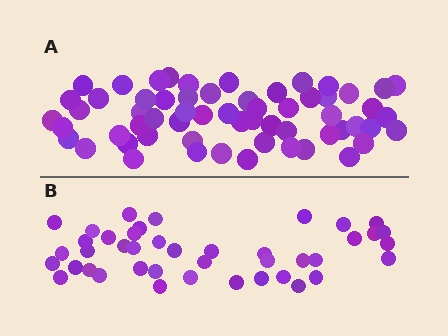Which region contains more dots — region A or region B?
Region A (the top region) has more dots.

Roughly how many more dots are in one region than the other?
Region A has approximately 20 more dots than region B.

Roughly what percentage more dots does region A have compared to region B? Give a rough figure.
About 45% more.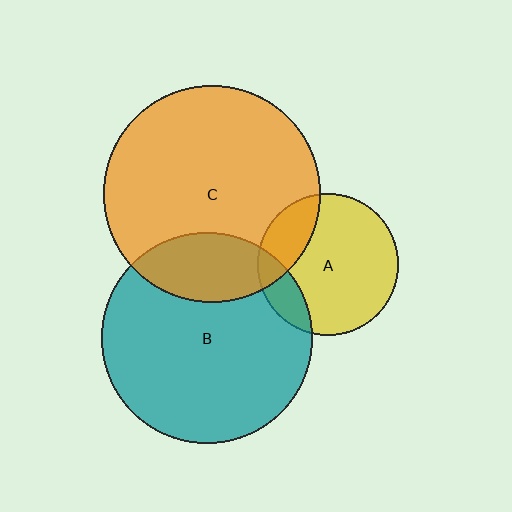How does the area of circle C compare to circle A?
Approximately 2.3 times.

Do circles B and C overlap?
Yes.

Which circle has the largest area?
Circle C (orange).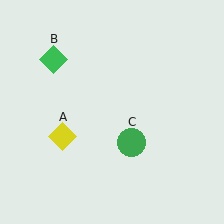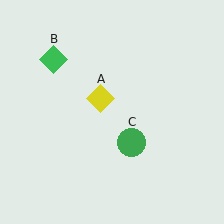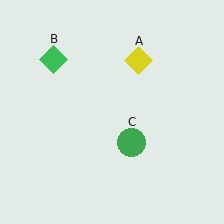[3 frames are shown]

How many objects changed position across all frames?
1 object changed position: yellow diamond (object A).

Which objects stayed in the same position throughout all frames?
Green diamond (object B) and green circle (object C) remained stationary.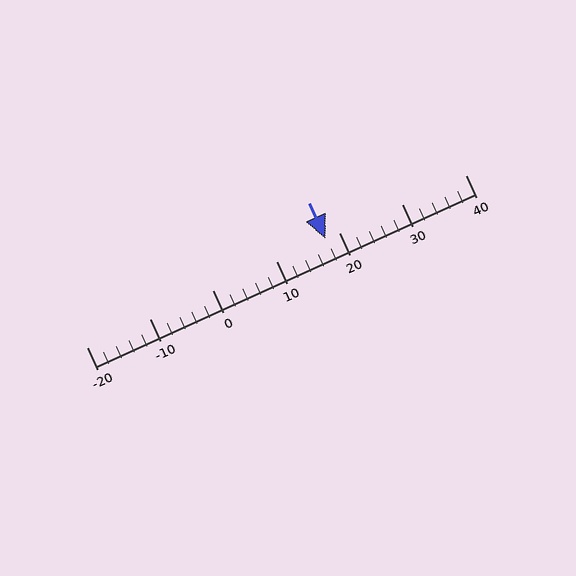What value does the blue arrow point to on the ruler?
The blue arrow points to approximately 18.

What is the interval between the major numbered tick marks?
The major tick marks are spaced 10 units apart.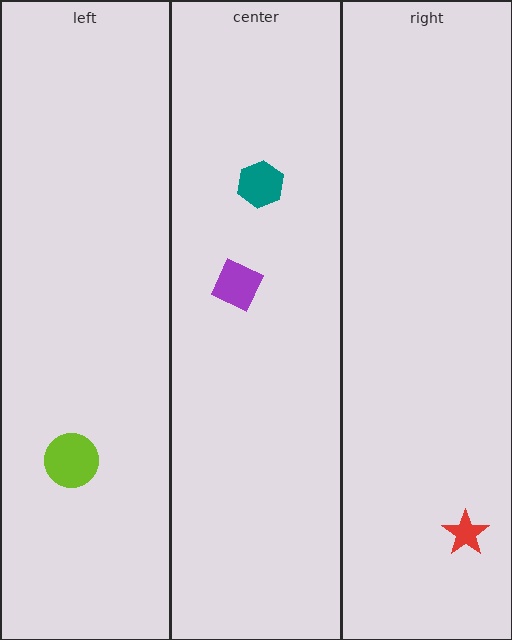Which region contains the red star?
The right region.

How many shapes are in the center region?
2.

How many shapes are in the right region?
1.